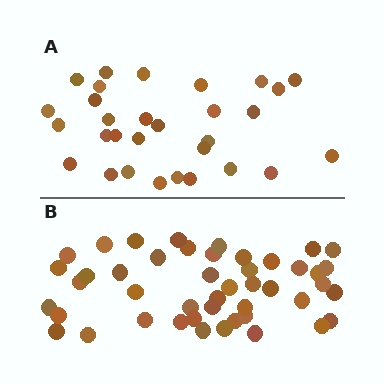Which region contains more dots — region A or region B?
Region B (the bottom region) has more dots.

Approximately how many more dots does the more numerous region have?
Region B has approximately 15 more dots than region A.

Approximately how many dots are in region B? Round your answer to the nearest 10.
About 50 dots. (The exact count is 46, which rounds to 50.)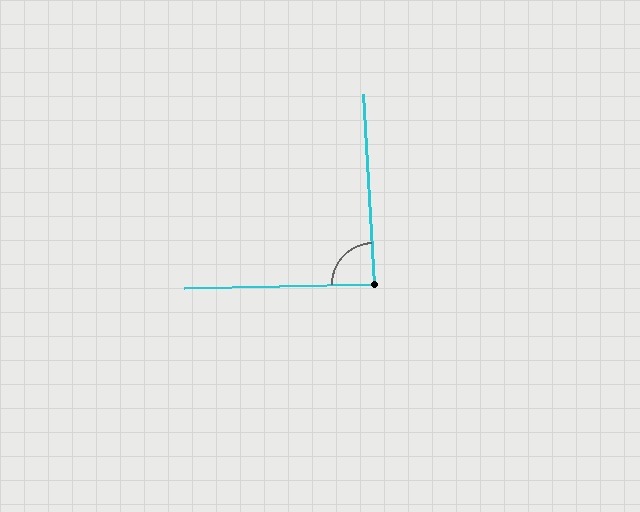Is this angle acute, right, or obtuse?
It is approximately a right angle.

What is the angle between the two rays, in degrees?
Approximately 88 degrees.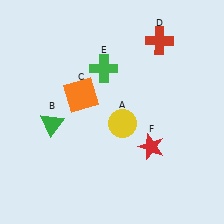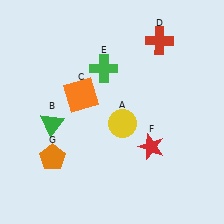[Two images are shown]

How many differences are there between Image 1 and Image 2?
There is 1 difference between the two images.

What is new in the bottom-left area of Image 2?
An orange pentagon (G) was added in the bottom-left area of Image 2.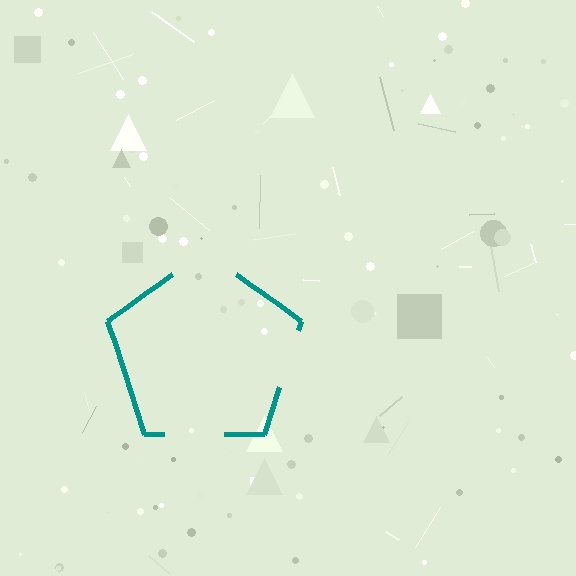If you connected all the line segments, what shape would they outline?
They would outline a pentagon.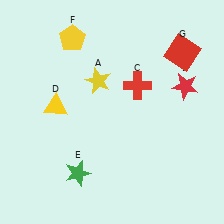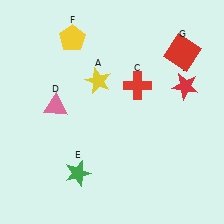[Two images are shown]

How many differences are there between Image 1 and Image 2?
There is 1 difference between the two images.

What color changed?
The triangle (D) changed from yellow in Image 1 to pink in Image 2.